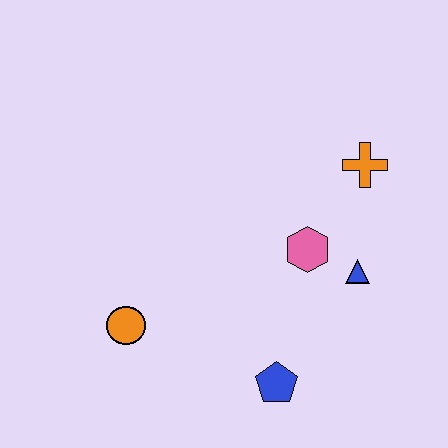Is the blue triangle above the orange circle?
Yes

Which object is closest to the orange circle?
The blue pentagon is closest to the orange circle.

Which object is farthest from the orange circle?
The orange cross is farthest from the orange circle.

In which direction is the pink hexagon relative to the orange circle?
The pink hexagon is to the right of the orange circle.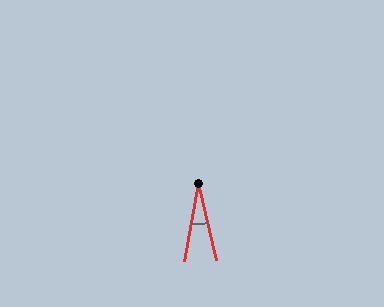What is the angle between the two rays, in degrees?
Approximately 23 degrees.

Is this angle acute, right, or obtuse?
It is acute.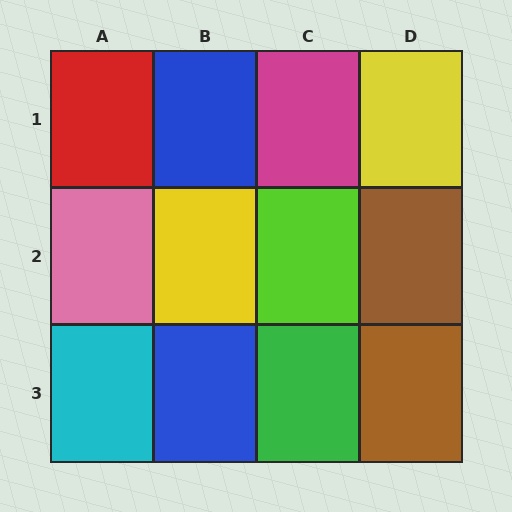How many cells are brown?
2 cells are brown.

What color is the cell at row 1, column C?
Magenta.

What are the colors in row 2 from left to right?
Pink, yellow, lime, brown.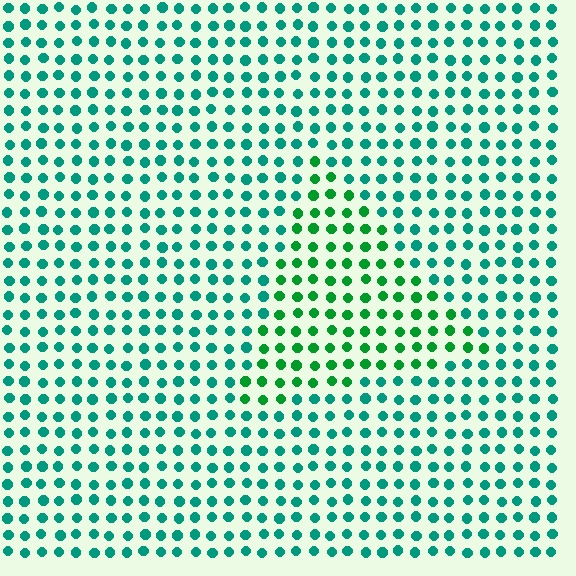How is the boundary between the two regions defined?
The boundary is defined purely by a slight shift in hue (about 33 degrees). Spacing, size, and orientation are identical on both sides.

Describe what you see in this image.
The image is filled with small teal elements in a uniform arrangement. A triangle-shaped region is visible where the elements are tinted to a slightly different hue, forming a subtle color boundary.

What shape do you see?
I see a triangle.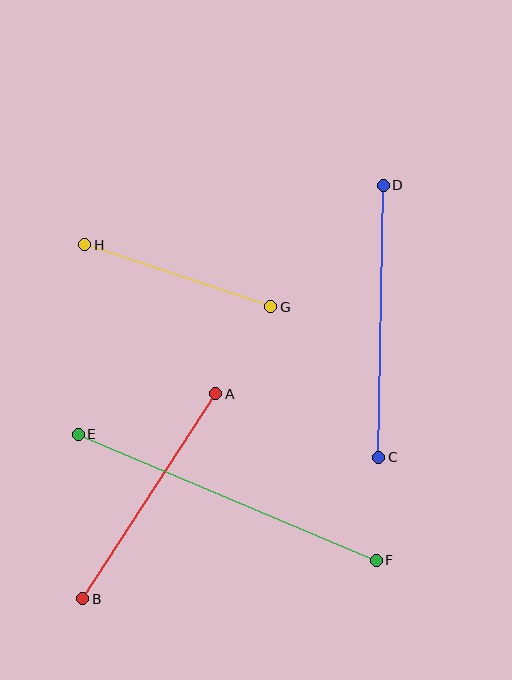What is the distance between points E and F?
The distance is approximately 323 pixels.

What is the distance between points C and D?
The distance is approximately 272 pixels.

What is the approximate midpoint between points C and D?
The midpoint is at approximately (381, 321) pixels.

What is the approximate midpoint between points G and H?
The midpoint is at approximately (178, 276) pixels.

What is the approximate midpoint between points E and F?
The midpoint is at approximately (227, 497) pixels.